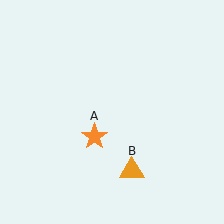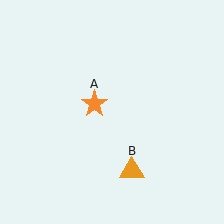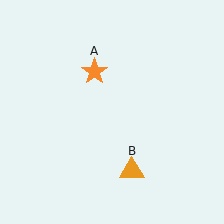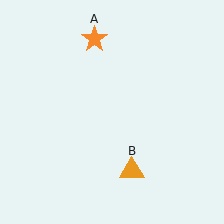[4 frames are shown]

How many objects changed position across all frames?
1 object changed position: orange star (object A).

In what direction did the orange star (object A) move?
The orange star (object A) moved up.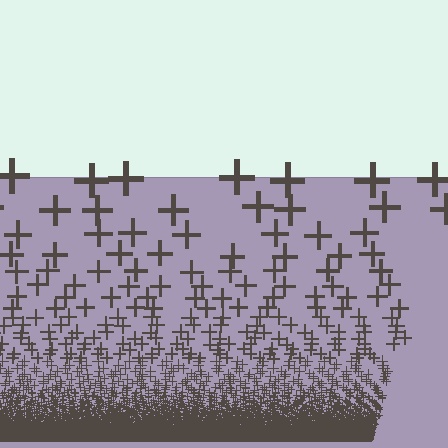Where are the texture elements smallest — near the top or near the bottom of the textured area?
Near the bottom.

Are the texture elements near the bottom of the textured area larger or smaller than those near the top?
Smaller. The gradient is inverted — elements near the bottom are smaller and denser.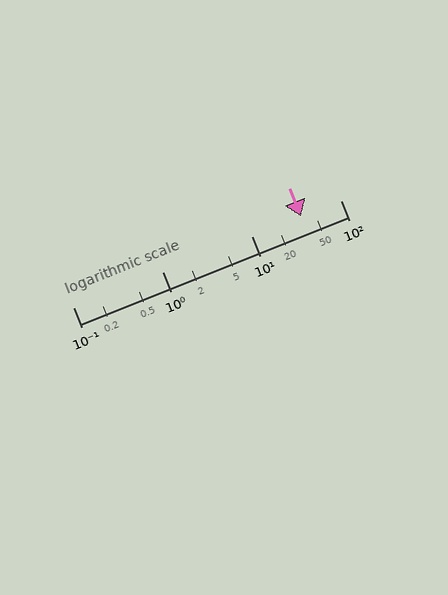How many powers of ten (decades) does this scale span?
The scale spans 3 decades, from 0.1 to 100.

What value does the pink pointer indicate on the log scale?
The pointer indicates approximately 36.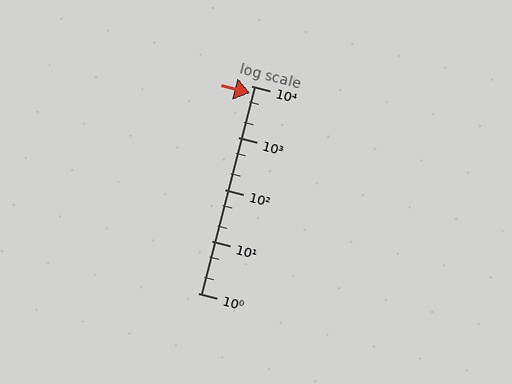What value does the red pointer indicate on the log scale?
The pointer indicates approximately 7300.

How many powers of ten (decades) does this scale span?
The scale spans 4 decades, from 1 to 10000.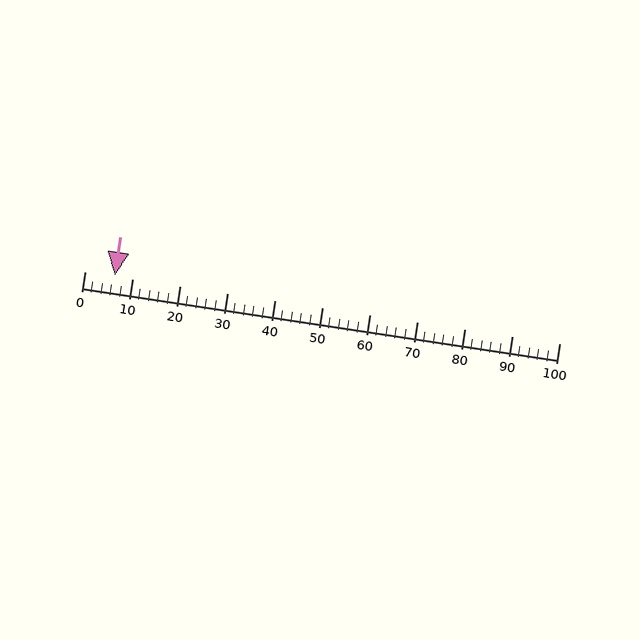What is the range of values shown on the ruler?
The ruler shows values from 0 to 100.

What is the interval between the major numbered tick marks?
The major tick marks are spaced 10 units apart.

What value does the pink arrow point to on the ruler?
The pink arrow points to approximately 6.